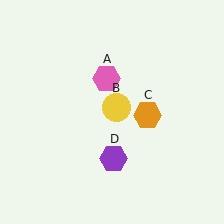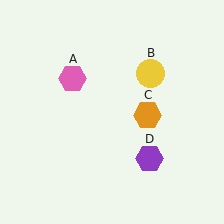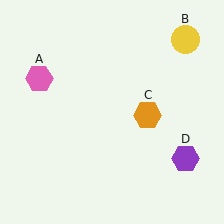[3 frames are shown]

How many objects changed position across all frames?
3 objects changed position: pink hexagon (object A), yellow circle (object B), purple hexagon (object D).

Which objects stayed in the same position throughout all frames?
Orange hexagon (object C) remained stationary.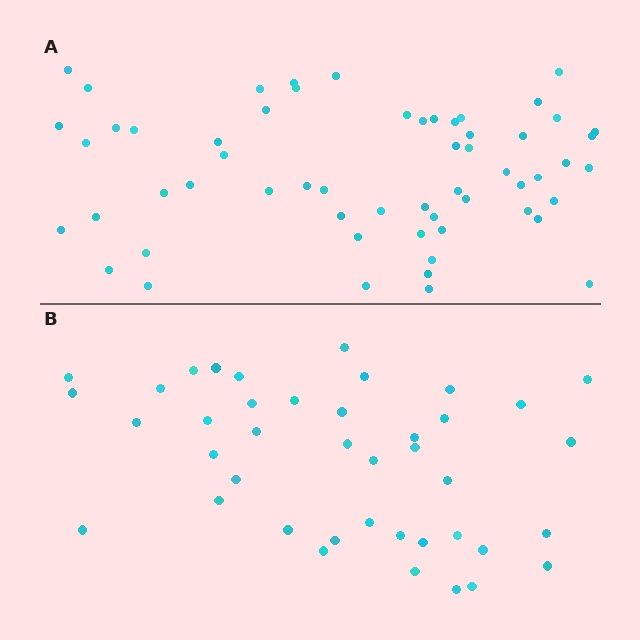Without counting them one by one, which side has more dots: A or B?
Region A (the top region) has more dots.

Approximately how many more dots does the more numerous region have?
Region A has approximately 20 more dots than region B.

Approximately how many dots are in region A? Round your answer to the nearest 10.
About 60 dots. (The exact count is 59, which rounds to 60.)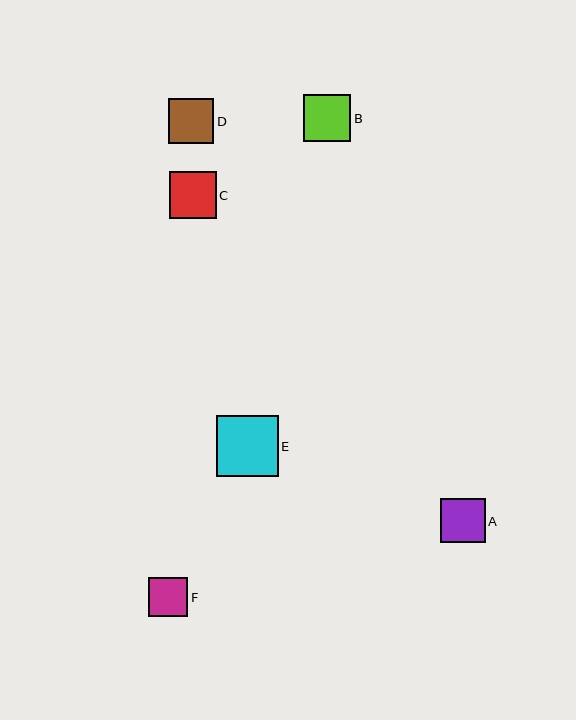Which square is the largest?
Square E is the largest with a size of approximately 62 pixels.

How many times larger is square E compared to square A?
Square E is approximately 1.4 times the size of square A.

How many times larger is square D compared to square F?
Square D is approximately 1.2 times the size of square F.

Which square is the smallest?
Square F is the smallest with a size of approximately 39 pixels.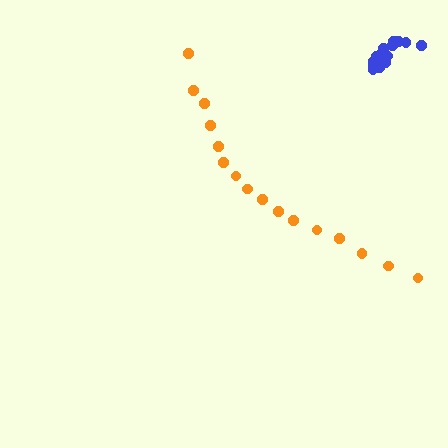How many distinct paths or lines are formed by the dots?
There are 2 distinct paths.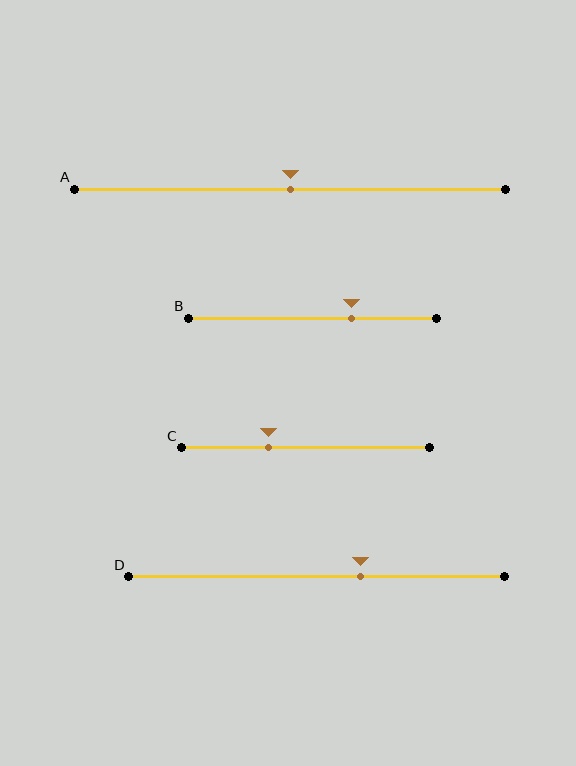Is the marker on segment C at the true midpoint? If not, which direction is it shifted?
No, the marker on segment C is shifted to the left by about 15% of the segment length.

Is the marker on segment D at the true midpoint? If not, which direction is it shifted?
No, the marker on segment D is shifted to the right by about 12% of the segment length.